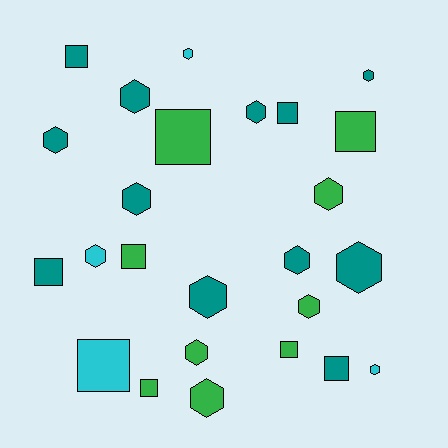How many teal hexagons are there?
There are 8 teal hexagons.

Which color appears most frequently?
Teal, with 12 objects.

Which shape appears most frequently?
Hexagon, with 15 objects.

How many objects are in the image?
There are 25 objects.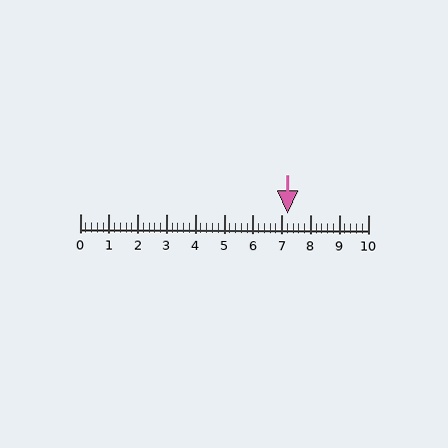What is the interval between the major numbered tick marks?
The major tick marks are spaced 1 units apart.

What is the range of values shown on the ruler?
The ruler shows values from 0 to 10.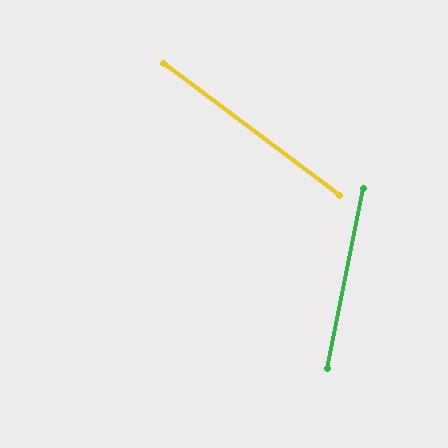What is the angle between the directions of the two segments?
Approximately 65 degrees.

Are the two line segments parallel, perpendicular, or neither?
Neither parallel nor perpendicular — they differ by about 65°.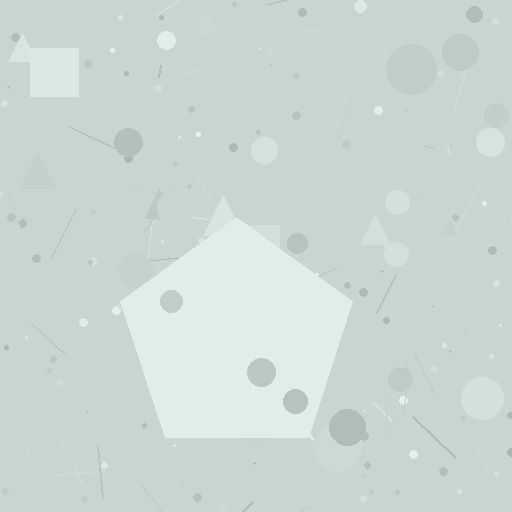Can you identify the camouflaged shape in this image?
The camouflaged shape is a pentagon.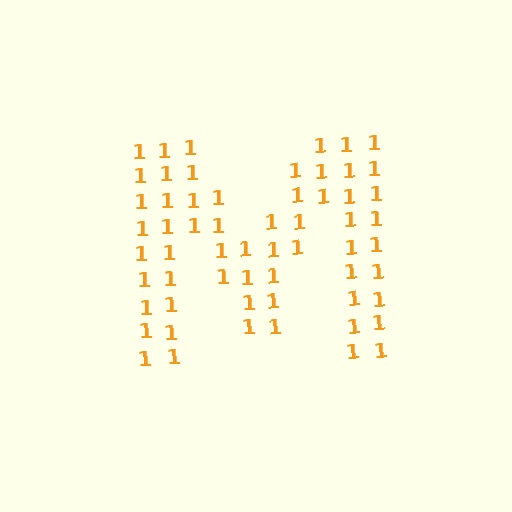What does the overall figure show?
The overall figure shows the letter M.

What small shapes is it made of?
It is made of small digit 1's.